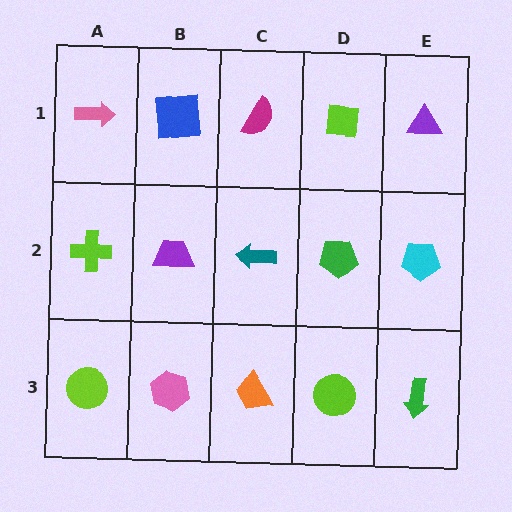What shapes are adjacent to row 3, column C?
A teal arrow (row 2, column C), a pink hexagon (row 3, column B), a lime circle (row 3, column D).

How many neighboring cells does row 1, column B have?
3.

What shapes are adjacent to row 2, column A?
A pink arrow (row 1, column A), a lime circle (row 3, column A), a purple trapezoid (row 2, column B).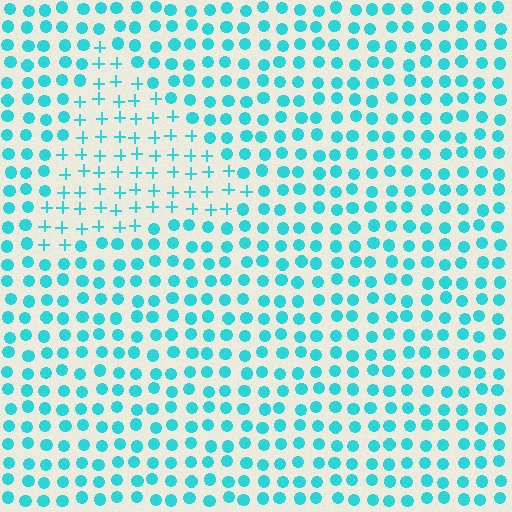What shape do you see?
I see a triangle.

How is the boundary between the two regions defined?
The boundary is defined by a change in element shape: plus signs inside vs. circles outside. All elements share the same color and spacing.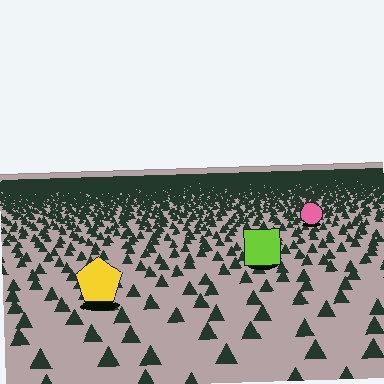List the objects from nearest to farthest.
From nearest to farthest: the yellow pentagon, the lime square, the pink circle.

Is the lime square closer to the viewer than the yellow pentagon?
No. The yellow pentagon is closer — you can tell from the texture gradient: the ground texture is coarser near it.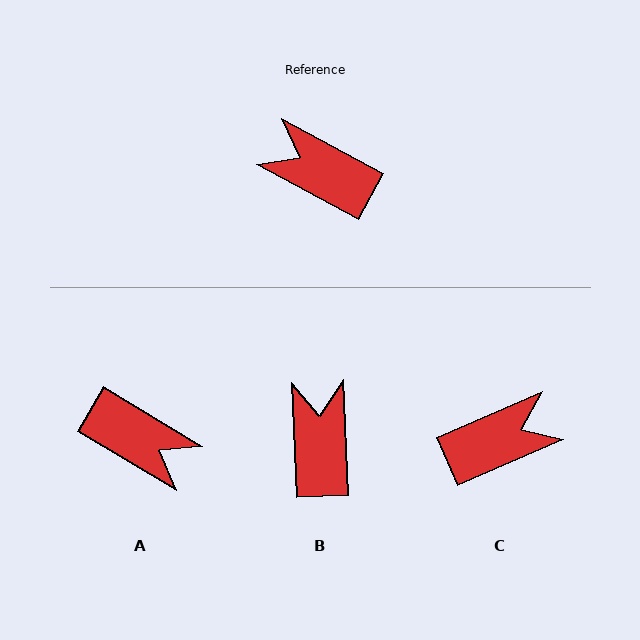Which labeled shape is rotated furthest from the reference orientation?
A, about 178 degrees away.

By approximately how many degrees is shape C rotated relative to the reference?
Approximately 128 degrees clockwise.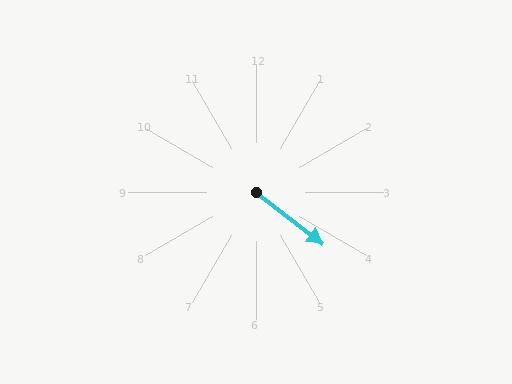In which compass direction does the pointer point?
Southeast.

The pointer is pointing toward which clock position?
Roughly 4 o'clock.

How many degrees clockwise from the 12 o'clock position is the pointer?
Approximately 128 degrees.